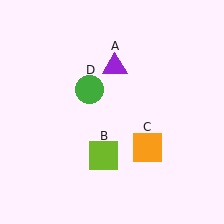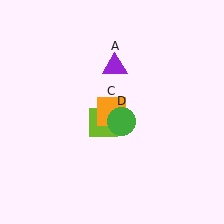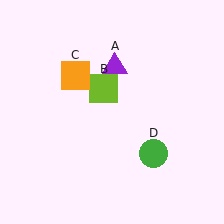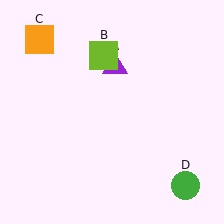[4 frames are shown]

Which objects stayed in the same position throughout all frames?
Purple triangle (object A) remained stationary.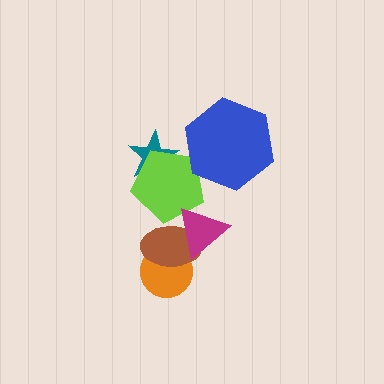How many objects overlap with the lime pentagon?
4 objects overlap with the lime pentagon.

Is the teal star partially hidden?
Yes, it is partially covered by another shape.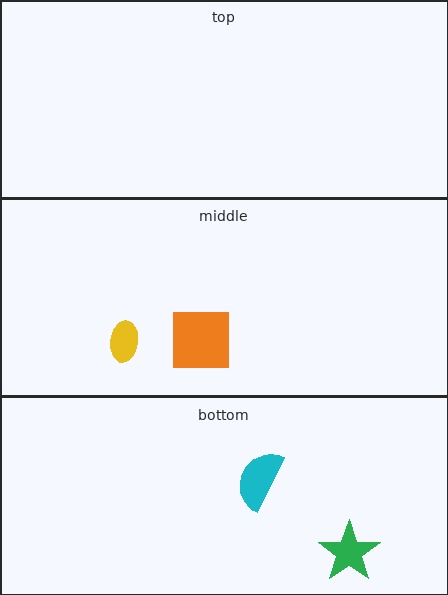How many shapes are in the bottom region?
2.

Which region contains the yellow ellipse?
The middle region.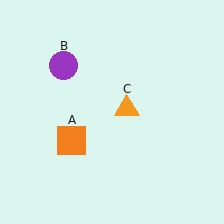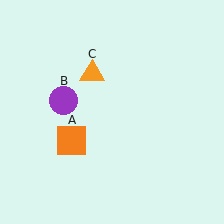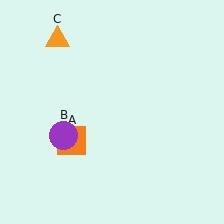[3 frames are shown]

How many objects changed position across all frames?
2 objects changed position: purple circle (object B), orange triangle (object C).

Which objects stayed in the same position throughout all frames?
Orange square (object A) remained stationary.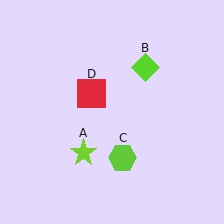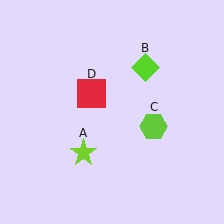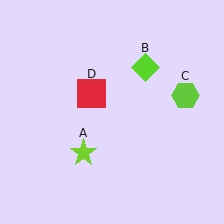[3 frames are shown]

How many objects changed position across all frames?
1 object changed position: lime hexagon (object C).